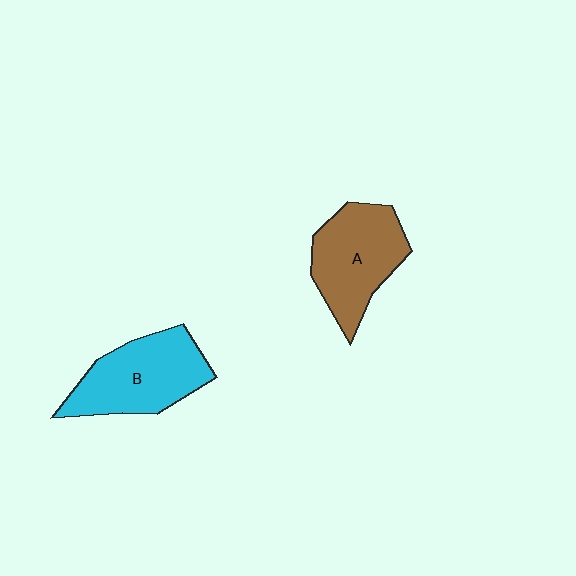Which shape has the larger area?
Shape B (cyan).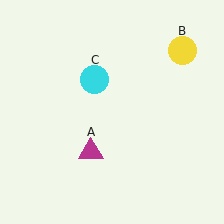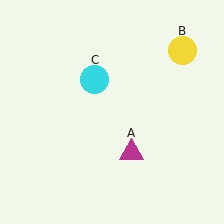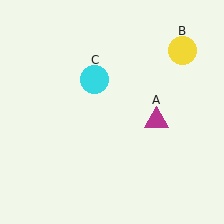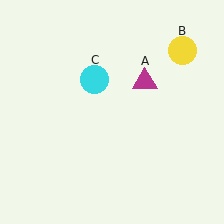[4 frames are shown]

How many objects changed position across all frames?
1 object changed position: magenta triangle (object A).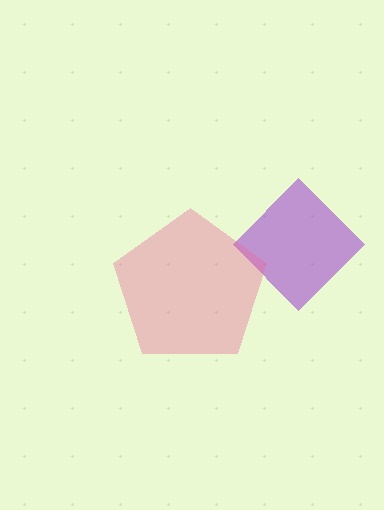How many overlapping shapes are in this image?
There are 2 overlapping shapes in the image.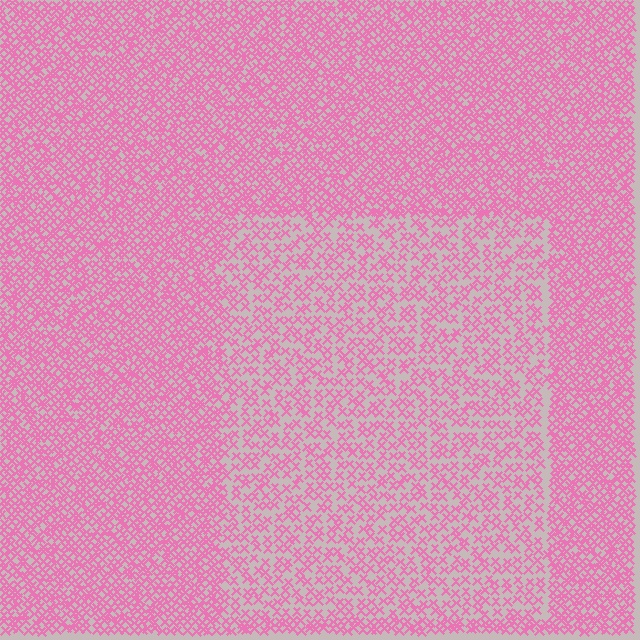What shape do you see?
I see a rectangle.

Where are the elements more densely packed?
The elements are more densely packed outside the rectangle boundary.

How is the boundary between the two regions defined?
The boundary is defined by a change in element density (approximately 1.9x ratio). All elements are the same color, size, and shape.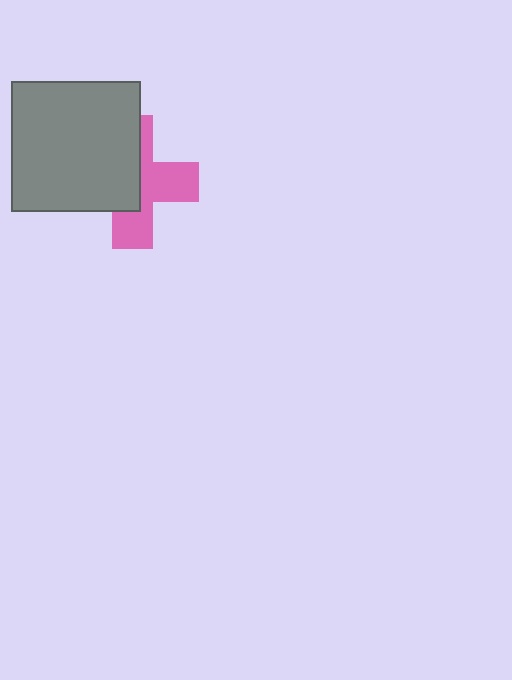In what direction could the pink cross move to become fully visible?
The pink cross could move right. That would shift it out from behind the gray square entirely.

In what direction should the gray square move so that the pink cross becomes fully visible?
The gray square should move left. That is the shortest direction to clear the overlap and leave the pink cross fully visible.